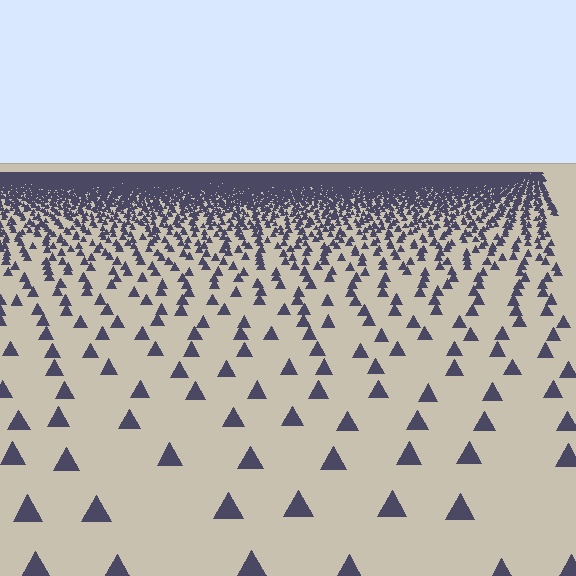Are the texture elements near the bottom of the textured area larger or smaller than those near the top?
Larger. Near the bottom, elements are closer to the viewer and appear at a bigger on-screen size.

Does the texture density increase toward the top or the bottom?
Density increases toward the top.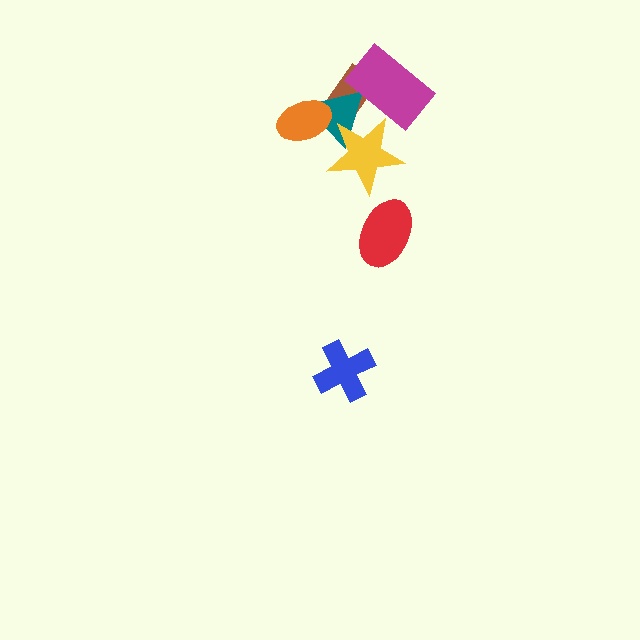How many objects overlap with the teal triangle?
4 objects overlap with the teal triangle.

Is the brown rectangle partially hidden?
Yes, it is partially covered by another shape.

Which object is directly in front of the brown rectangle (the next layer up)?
The teal triangle is directly in front of the brown rectangle.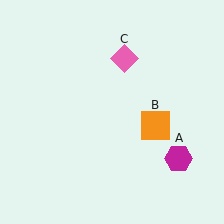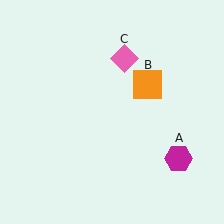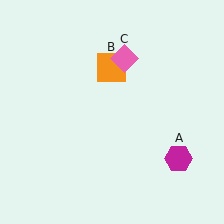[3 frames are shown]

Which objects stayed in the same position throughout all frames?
Magenta hexagon (object A) and pink diamond (object C) remained stationary.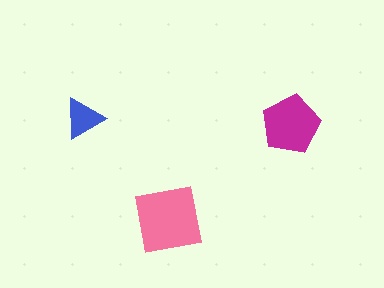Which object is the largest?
The pink square.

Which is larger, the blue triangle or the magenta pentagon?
The magenta pentagon.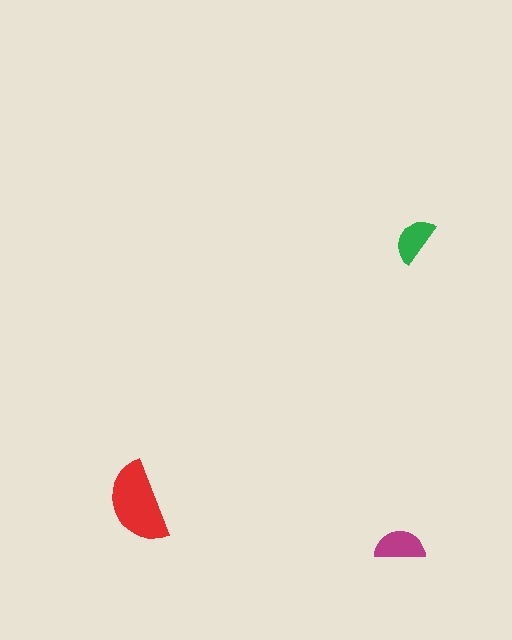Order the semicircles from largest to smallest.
the red one, the magenta one, the green one.